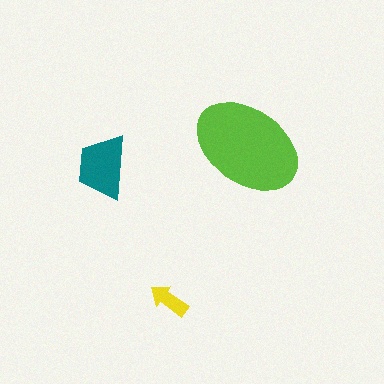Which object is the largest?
The lime ellipse.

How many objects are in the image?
There are 3 objects in the image.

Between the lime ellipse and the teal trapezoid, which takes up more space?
The lime ellipse.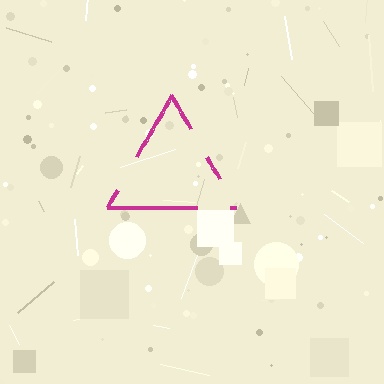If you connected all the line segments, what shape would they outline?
They would outline a triangle.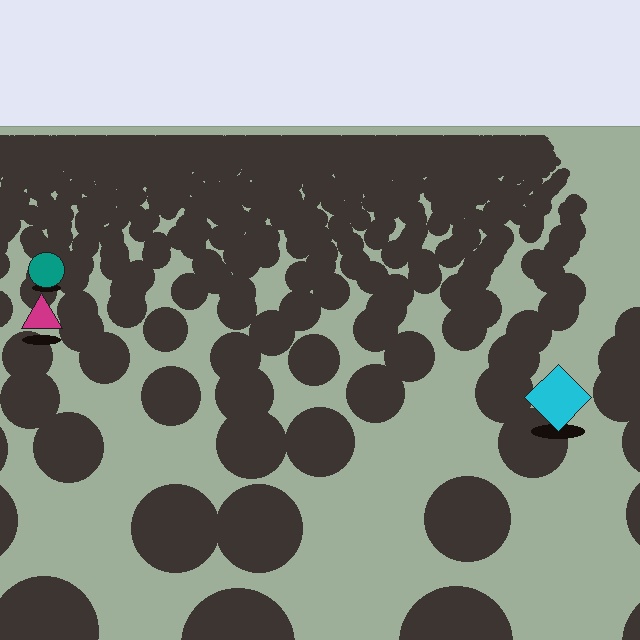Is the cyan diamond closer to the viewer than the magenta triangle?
Yes. The cyan diamond is closer — you can tell from the texture gradient: the ground texture is coarser near it.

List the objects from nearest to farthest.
From nearest to farthest: the cyan diamond, the magenta triangle, the teal circle.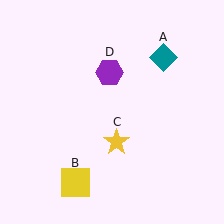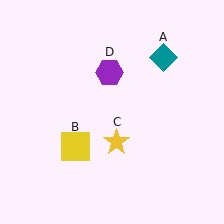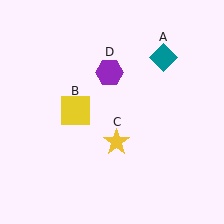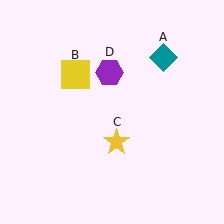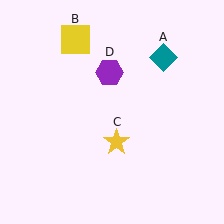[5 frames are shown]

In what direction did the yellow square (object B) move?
The yellow square (object B) moved up.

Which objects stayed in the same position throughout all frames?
Teal diamond (object A) and yellow star (object C) and purple hexagon (object D) remained stationary.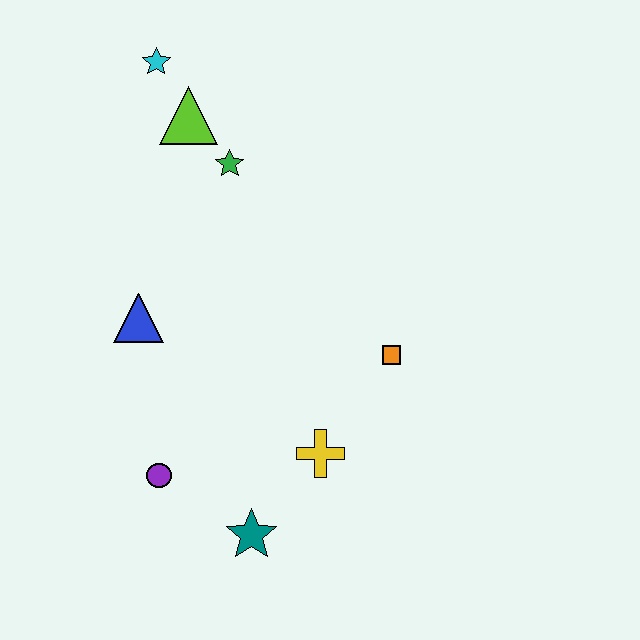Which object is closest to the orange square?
The yellow cross is closest to the orange square.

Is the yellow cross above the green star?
No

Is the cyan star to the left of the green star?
Yes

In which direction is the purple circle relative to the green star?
The purple circle is below the green star.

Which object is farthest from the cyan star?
The teal star is farthest from the cyan star.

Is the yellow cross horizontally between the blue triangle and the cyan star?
No